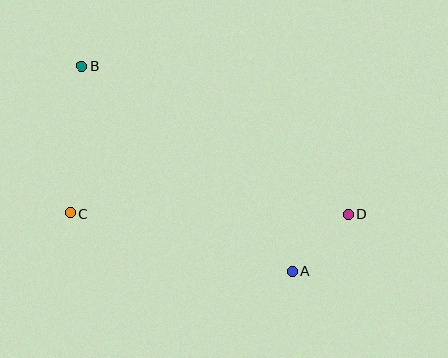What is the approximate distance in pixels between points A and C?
The distance between A and C is approximately 229 pixels.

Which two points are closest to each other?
Points A and D are closest to each other.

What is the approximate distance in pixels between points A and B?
The distance between A and B is approximately 294 pixels.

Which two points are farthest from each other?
Points B and D are farthest from each other.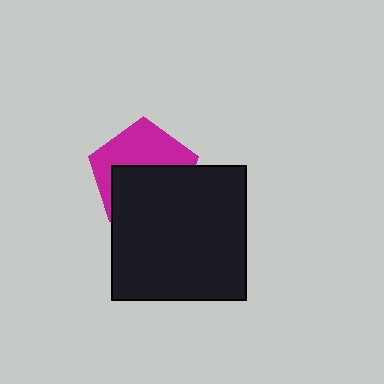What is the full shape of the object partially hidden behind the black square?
The partially hidden object is a magenta pentagon.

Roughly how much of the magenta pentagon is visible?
About half of it is visible (roughly 48%).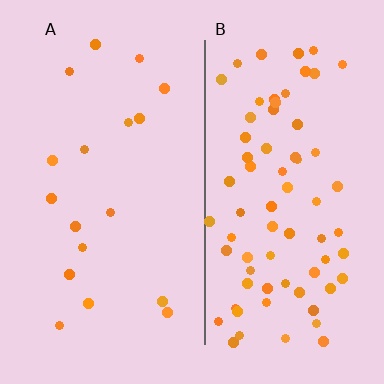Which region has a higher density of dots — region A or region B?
B (the right).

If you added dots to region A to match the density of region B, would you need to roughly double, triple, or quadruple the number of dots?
Approximately quadruple.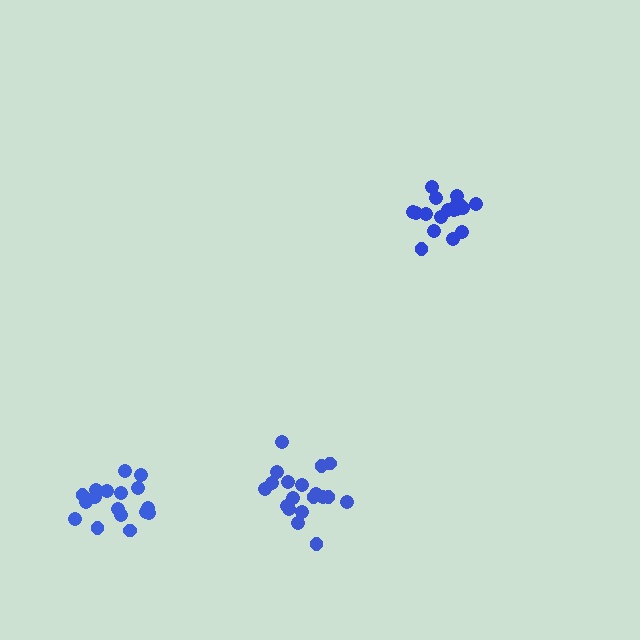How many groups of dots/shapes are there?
There are 3 groups.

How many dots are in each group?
Group 1: 17 dots, Group 2: 18 dots, Group 3: 19 dots (54 total).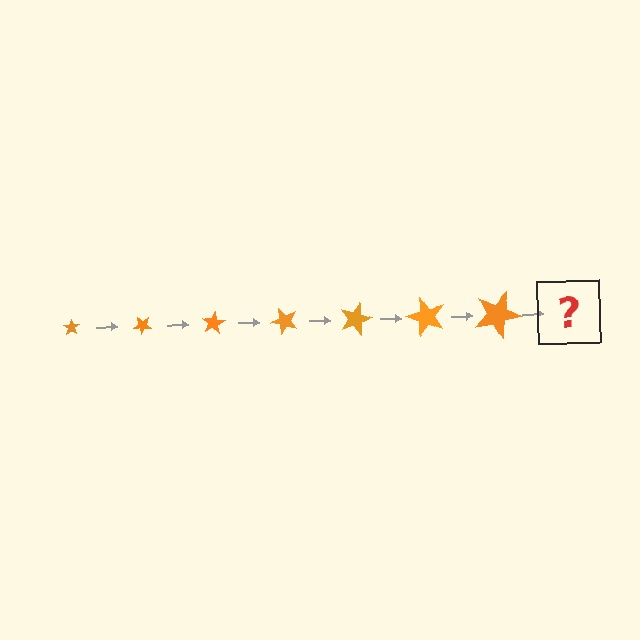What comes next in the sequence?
The next element should be a star, larger than the previous one and rotated 280 degrees from the start.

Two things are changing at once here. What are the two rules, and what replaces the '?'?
The two rules are that the star grows larger each step and it rotates 40 degrees each step. The '?' should be a star, larger than the previous one and rotated 280 degrees from the start.